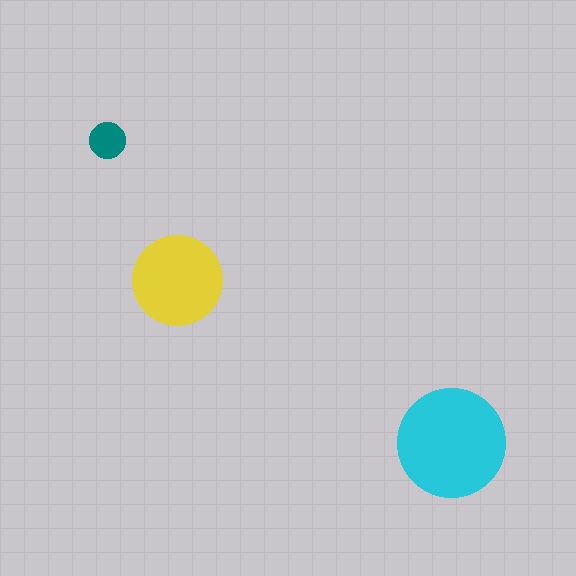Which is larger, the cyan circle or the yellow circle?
The cyan one.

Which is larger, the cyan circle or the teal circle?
The cyan one.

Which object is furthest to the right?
The cyan circle is rightmost.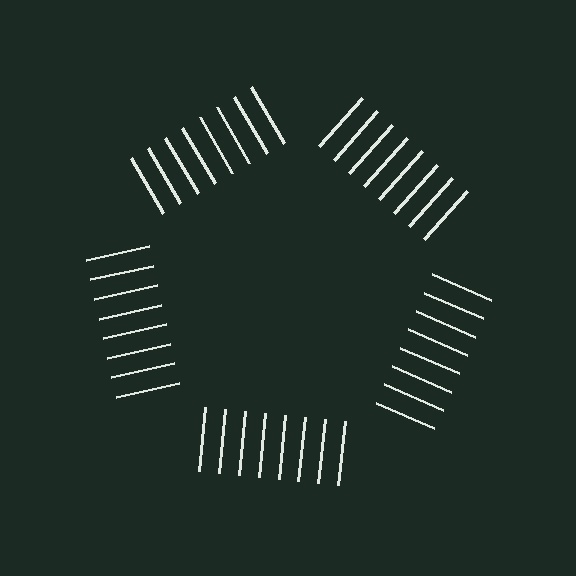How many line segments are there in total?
40 — 8 along each of the 5 edges.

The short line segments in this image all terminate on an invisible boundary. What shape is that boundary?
An illusory pentagon — the line segments terminate on its edges but no continuous stroke is drawn.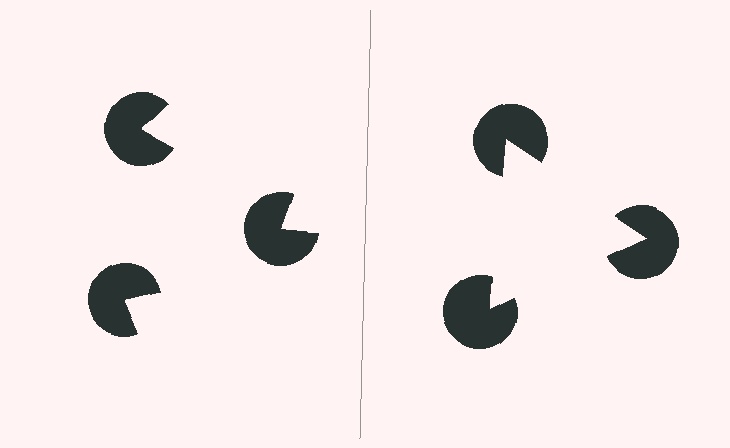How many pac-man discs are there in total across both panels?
6 — 3 on each side.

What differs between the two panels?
The pac-man discs are positioned identically on both sides; only the wedge orientations differ. On the right they align to a triangle; on the left they are misaligned.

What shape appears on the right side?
An illusory triangle.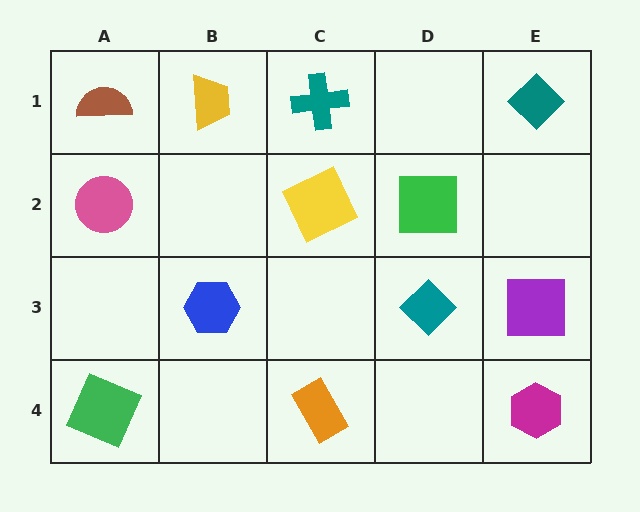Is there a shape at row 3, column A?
No, that cell is empty.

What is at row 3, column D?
A teal diamond.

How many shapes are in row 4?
3 shapes.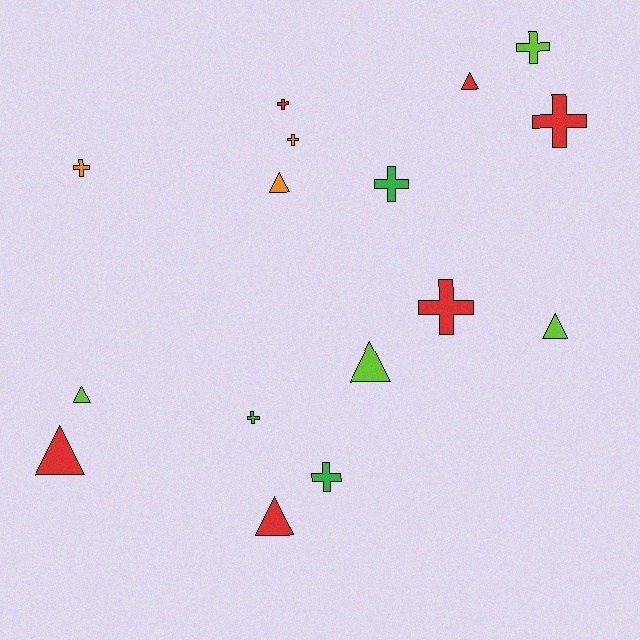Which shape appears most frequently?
Cross, with 9 objects.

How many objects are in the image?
There are 16 objects.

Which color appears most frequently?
Red, with 6 objects.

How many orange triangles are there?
There is 1 orange triangle.